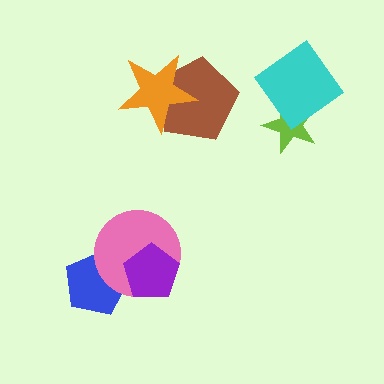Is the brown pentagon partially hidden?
Yes, it is partially covered by another shape.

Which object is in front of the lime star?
The cyan diamond is in front of the lime star.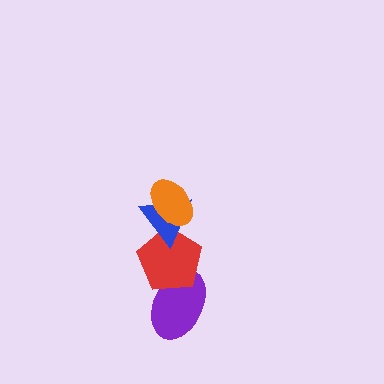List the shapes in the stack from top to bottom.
From top to bottom: the orange ellipse, the blue triangle, the red pentagon, the purple ellipse.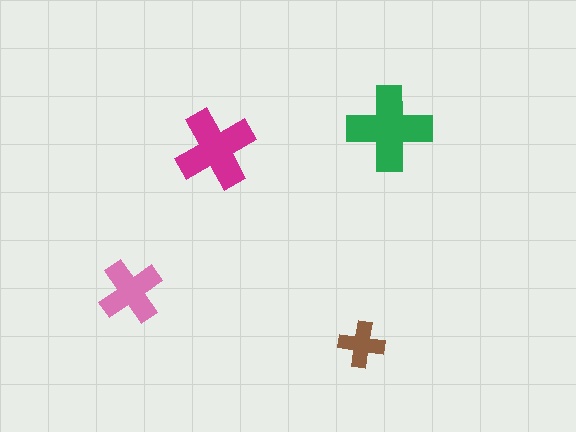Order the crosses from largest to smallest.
the green one, the magenta one, the pink one, the brown one.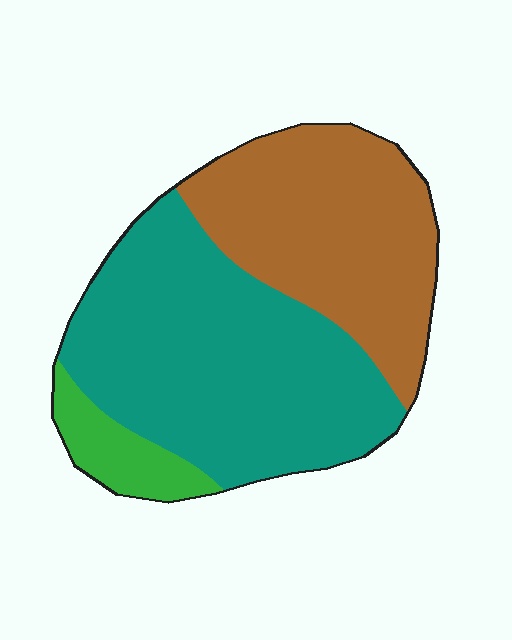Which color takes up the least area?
Green, at roughly 10%.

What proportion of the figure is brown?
Brown takes up about three eighths (3/8) of the figure.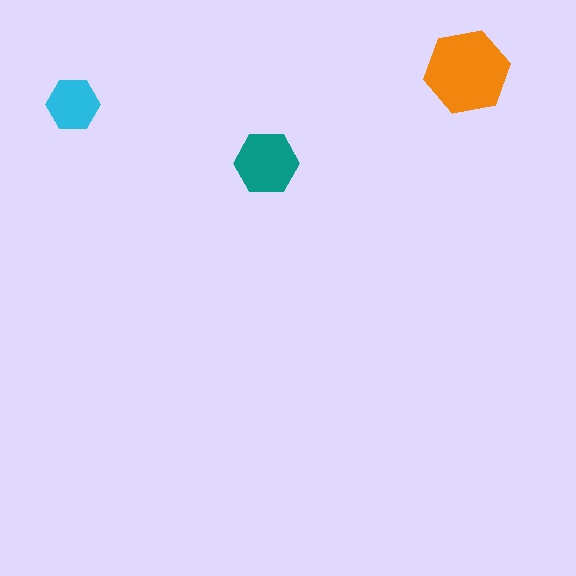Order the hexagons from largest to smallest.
the orange one, the teal one, the cyan one.